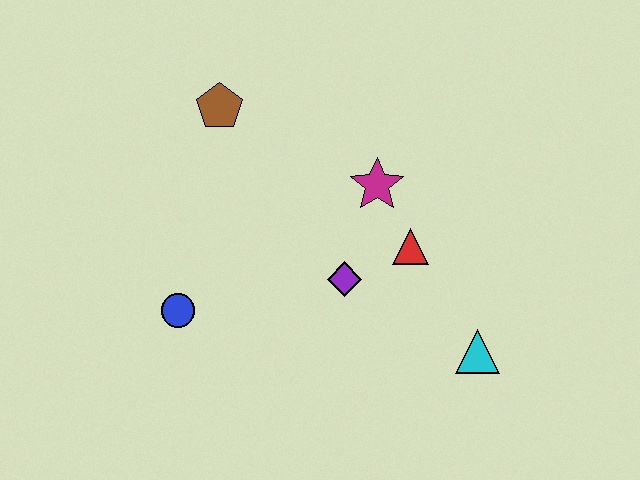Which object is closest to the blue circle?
The purple diamond is closest to the blue circle.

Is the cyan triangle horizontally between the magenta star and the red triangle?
No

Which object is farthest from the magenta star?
The blue circle is farthest from the magenta star.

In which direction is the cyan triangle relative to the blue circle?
The cyan triangle is to the right of the blue circle.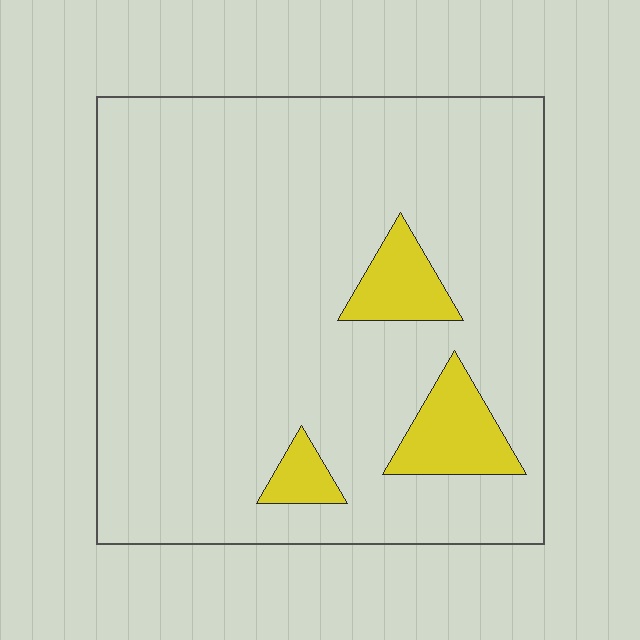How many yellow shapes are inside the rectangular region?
3.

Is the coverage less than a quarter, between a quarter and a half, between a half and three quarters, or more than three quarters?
Less than a quarter.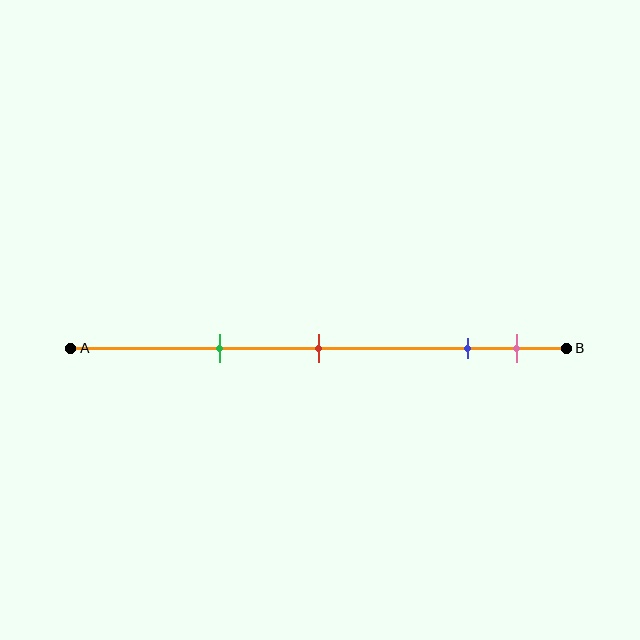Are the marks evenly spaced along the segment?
No, the marks are not evenly spaced.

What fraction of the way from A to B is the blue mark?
The blue mark is approximately 80% (0.8) of the way from A to B.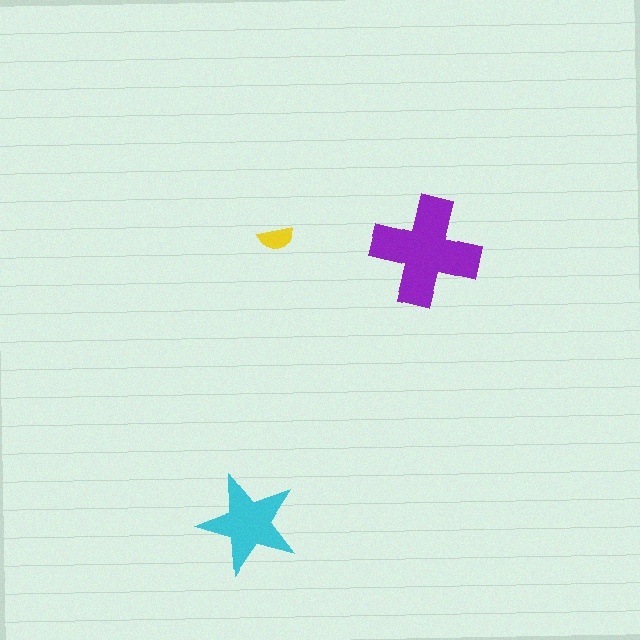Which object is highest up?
The yellow semicircle is topmost.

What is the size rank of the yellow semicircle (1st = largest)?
3rd.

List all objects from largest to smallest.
The purple cross, the cyan star, the yellow semicircle.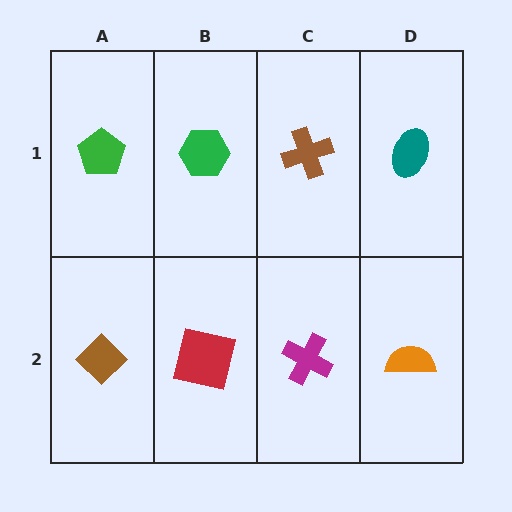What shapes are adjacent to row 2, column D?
A teal ellipse (row 1, column D), a magenta cross (row 2, column C).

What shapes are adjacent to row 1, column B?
A red square (row 2, column B), a green pentagon (row 1, column A), a brown cross (row 1, column C).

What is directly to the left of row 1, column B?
A green pentagon.